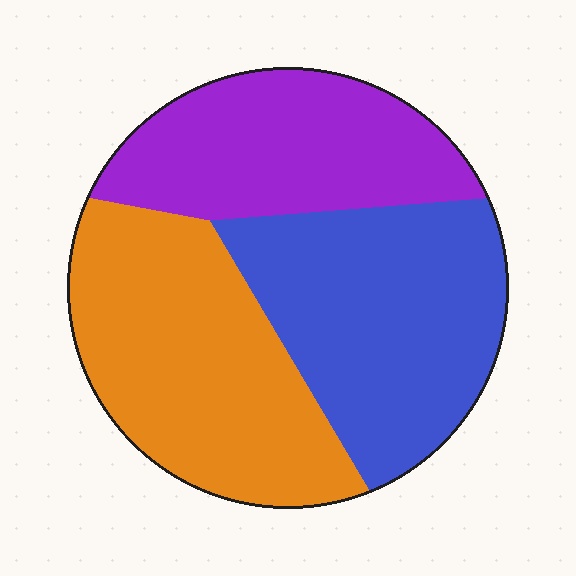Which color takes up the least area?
Purple, at roughly 30%.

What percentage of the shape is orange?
Orange takes up between a third and a half of the shape.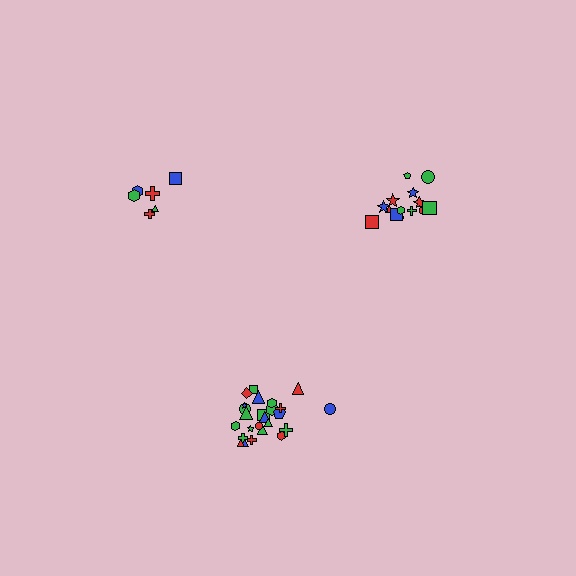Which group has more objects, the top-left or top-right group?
The top-right group.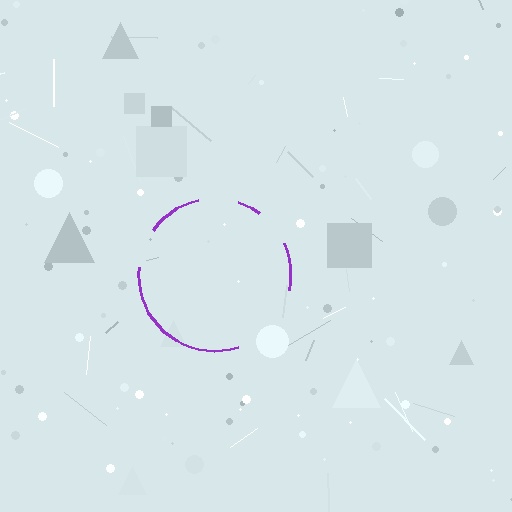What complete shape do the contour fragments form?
The contour fragments form a circle.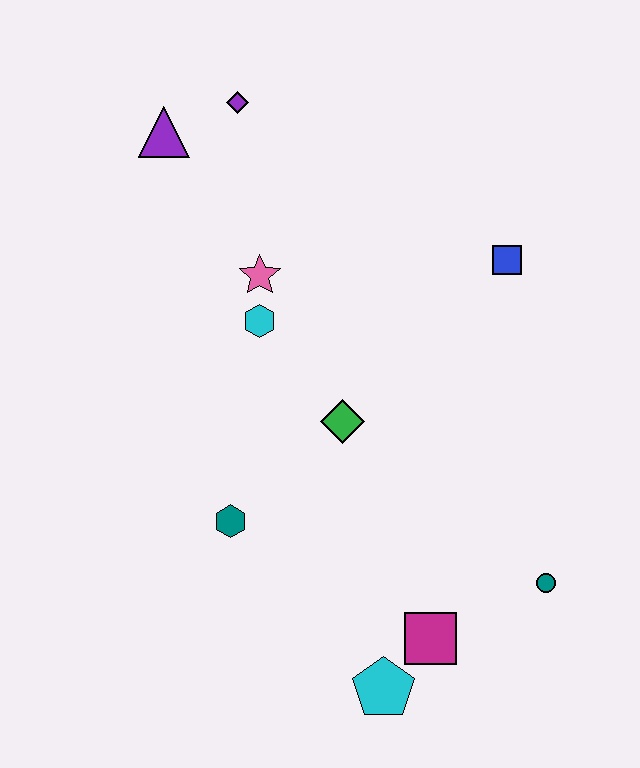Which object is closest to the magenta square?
The cyan pentagon is closest to the magenta square.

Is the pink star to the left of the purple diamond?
No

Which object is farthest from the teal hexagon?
The purple diamond is farthest from the teal hexagon.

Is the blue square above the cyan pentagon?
Yes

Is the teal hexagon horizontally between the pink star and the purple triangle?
Yes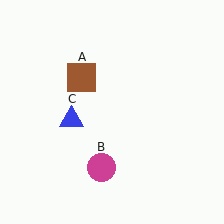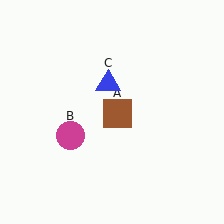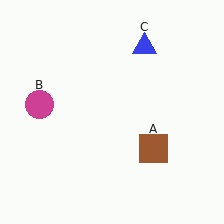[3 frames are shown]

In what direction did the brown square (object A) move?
The brown square (object A) moved down and to the right.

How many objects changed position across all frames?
3 objects changed position: brown square (object A), magenta circle (object B), blue triangle (object C).